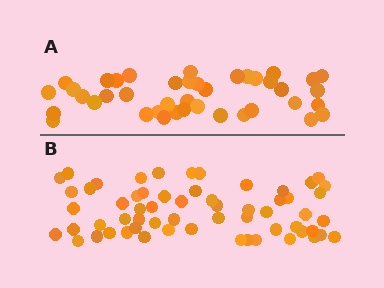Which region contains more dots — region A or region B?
Region B (the bottom region) has more dots.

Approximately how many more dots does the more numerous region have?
Region B has approximately 20 more dots than region A.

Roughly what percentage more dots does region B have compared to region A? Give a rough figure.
About 45% more.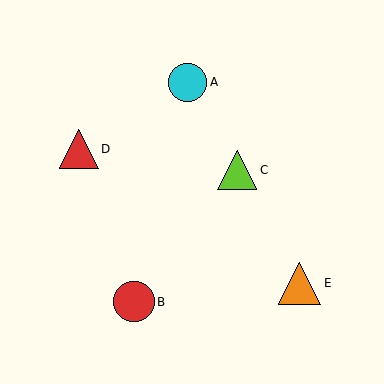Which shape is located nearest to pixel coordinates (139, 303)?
The red circle (labeled B) at (134, 302) is nearest to that location.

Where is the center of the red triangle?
The center of the red triangle is at (79, 149).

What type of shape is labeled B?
Shape B is a red circle.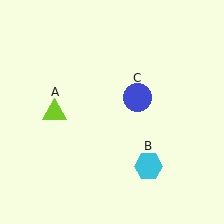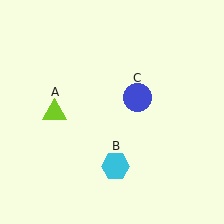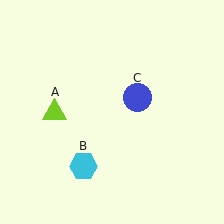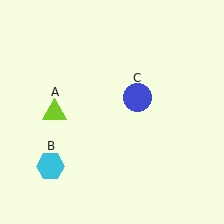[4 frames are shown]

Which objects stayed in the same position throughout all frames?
Lime triangle (object A) and blue circle (object C) remained stationary.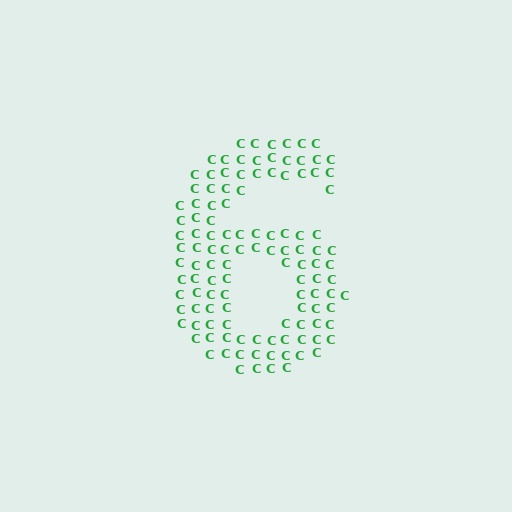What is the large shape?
The large shape is the digit 6.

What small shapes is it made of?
It is made of small letter C's.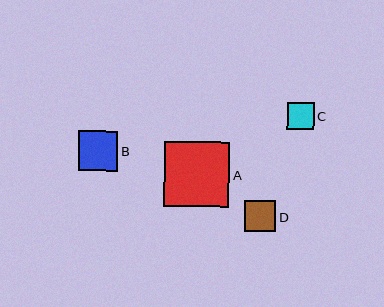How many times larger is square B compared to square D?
Square B is approximately 1.3 times the size of square D.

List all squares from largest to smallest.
From largest to smallest: A, B, D, C.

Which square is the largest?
Square A is the largest with a size of approximately 65 pixels.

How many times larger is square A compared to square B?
Square A is approximately 1.6 times the size of square B.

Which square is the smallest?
Square C is the smallest with a size of approximately 27 pixels.